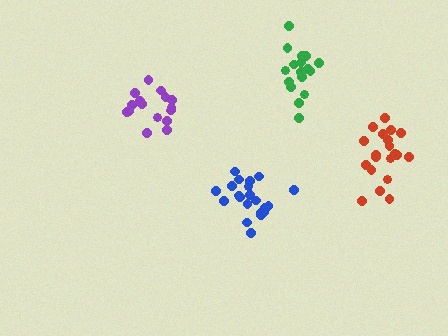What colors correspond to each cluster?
The clusters are colored: red, purple, blue, green.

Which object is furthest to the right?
The red cluster is rightmost.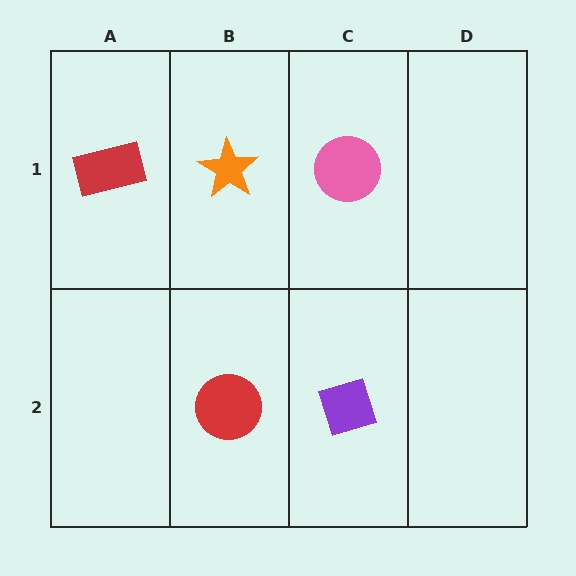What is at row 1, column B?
An orange star.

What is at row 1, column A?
A red rectangle.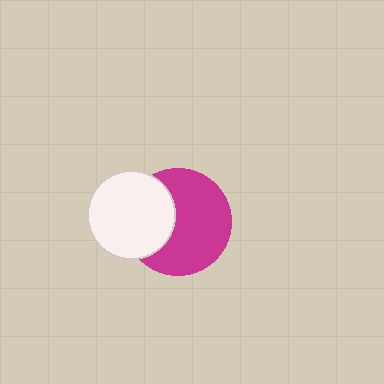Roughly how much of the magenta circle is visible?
Most of it is visible (roughly 66%).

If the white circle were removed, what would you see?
You would see the complete magenta circle.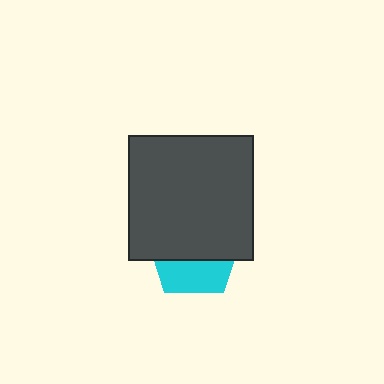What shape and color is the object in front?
The object in front is a dark gray square.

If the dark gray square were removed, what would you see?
You would see the complete cyan pentagon.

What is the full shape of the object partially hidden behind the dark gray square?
The partially hidden object is a cyan pentagon.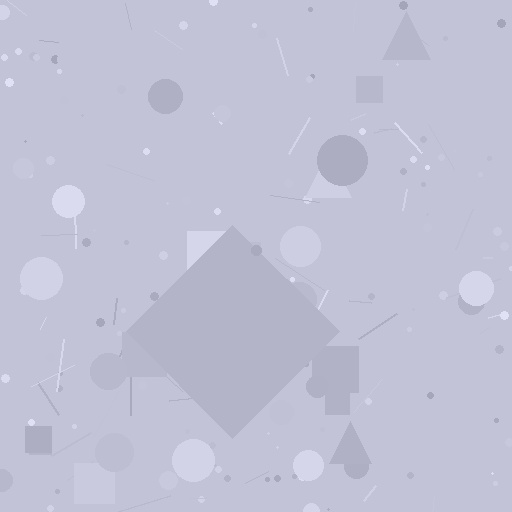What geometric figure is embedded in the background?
A diamond is embedded in the background.